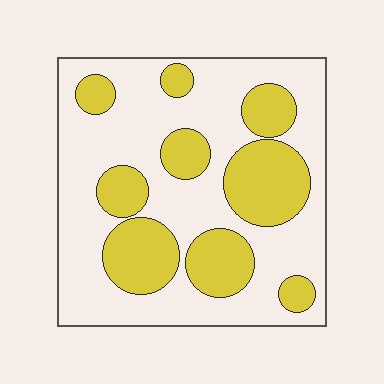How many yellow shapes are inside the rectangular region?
9.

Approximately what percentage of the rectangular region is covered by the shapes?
Approximately 35%.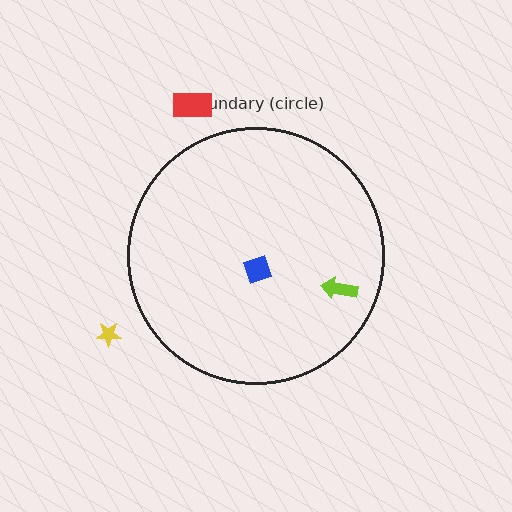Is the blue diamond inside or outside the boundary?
Inside.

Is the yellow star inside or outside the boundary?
Outside.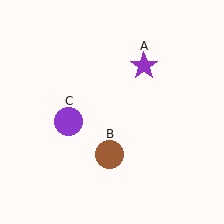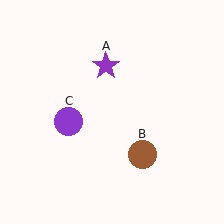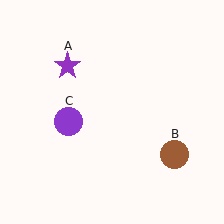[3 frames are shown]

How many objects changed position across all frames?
2 objects changed position: purple star (object A), brown circle (object B).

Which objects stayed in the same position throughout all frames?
Purple circle (object C) remained stationary.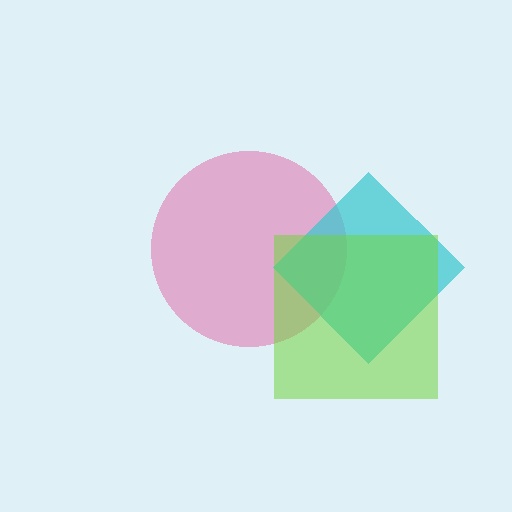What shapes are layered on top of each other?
The layered shapes are: a pink circle, a cyan diamond, a lime square.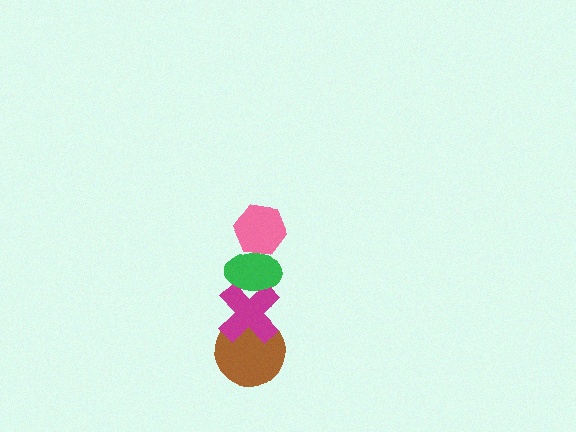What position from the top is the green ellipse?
The green ellipse is 2nd from the top.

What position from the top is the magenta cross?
The magenta cross is 3rd from the top.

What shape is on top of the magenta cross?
The green ellipse is on top of the magenta cross.